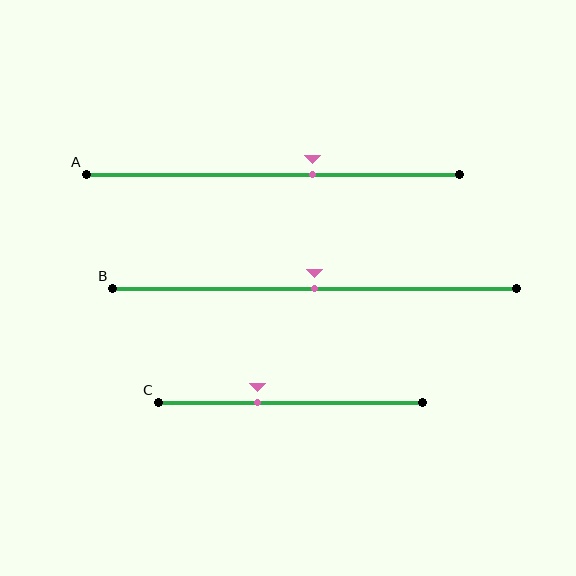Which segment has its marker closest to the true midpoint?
Segment B has its marker closest to the true midpoint.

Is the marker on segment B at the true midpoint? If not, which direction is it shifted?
Yes, the marker on segment B is at the true midpoint.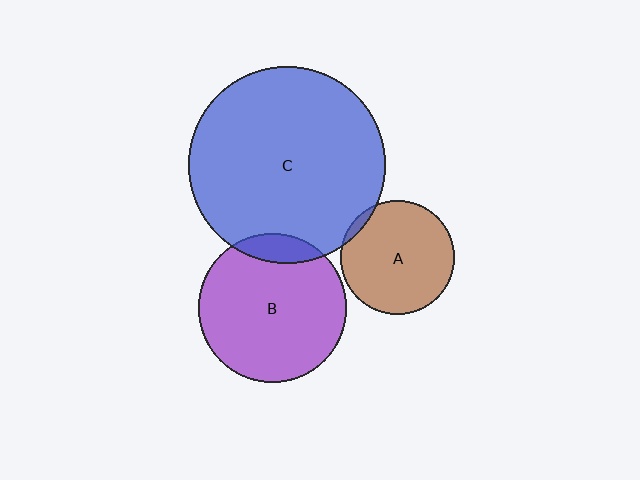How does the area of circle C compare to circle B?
Approximately 1.8 times.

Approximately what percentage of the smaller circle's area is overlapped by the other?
Approximately 5%.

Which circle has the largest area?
Circle C (blue).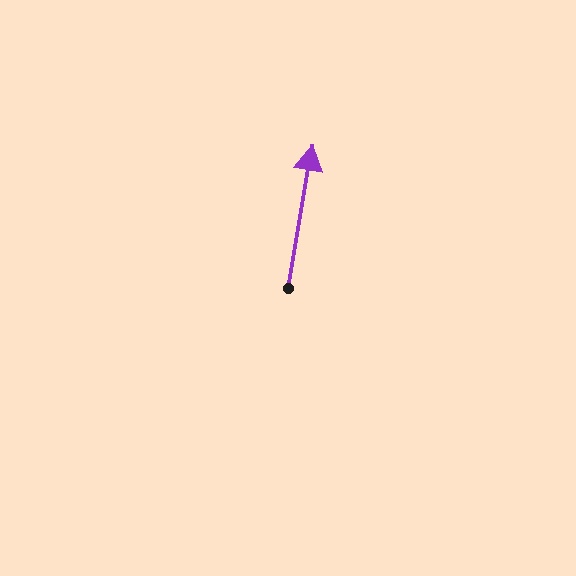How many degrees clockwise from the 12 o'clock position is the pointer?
Approximately 10 degrees.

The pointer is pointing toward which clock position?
Roughly 12 o'clock.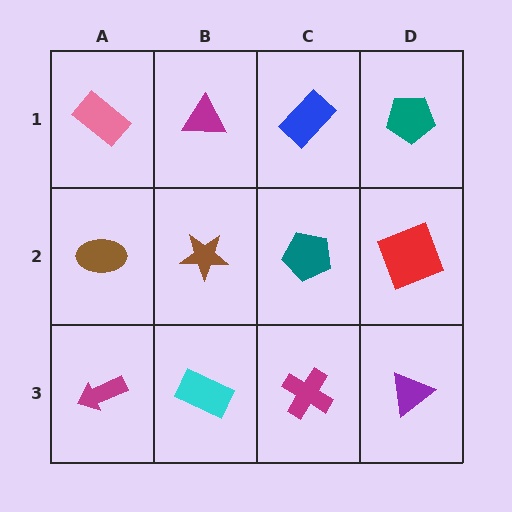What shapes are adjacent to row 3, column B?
A brown star (row 2, column B), a magenta arrow (row 3, column A), a magenta cross (row 3, column C).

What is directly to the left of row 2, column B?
A brown ellipse.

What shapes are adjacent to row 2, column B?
A magenta triangle (row 1, column B), a cyan rectangle (row 3, column B), a brown ellipse (row 2, column A), a teal pentagon (row 2, column C).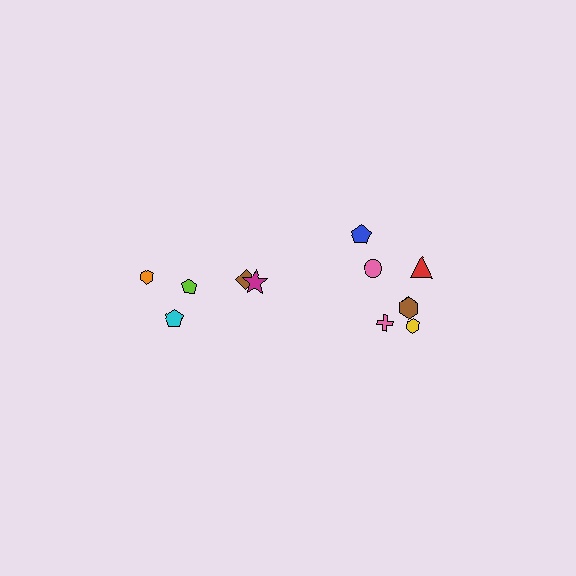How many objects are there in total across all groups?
There are 12 objects.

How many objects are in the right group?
There are 7 objects.